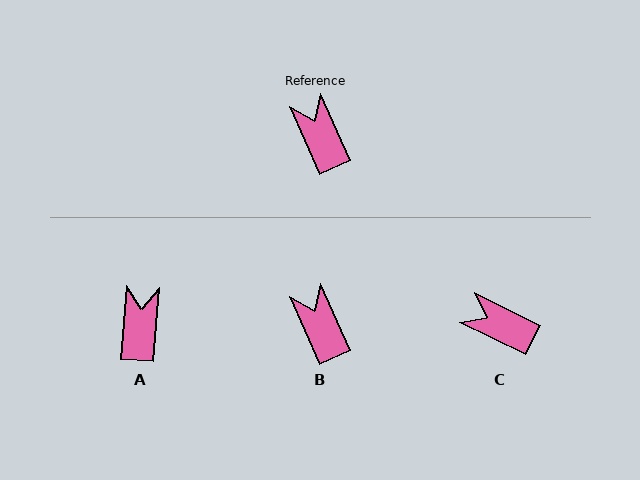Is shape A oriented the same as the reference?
No, it is off by about 28 degrees.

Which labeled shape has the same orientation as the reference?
B.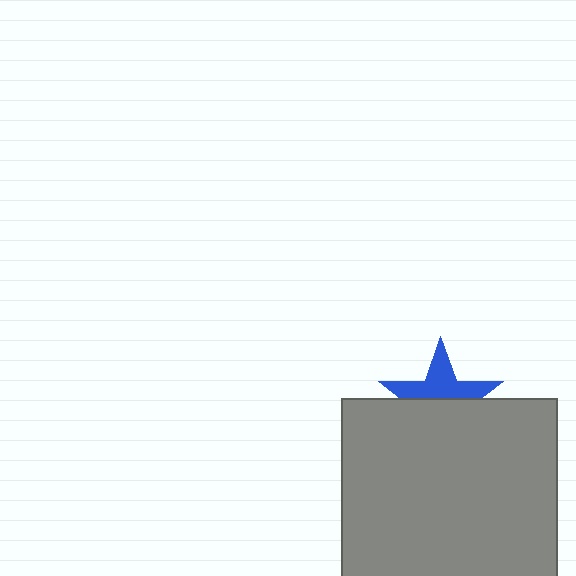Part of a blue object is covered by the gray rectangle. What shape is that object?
It is a star.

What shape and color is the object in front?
The object in front is a gray rectangle.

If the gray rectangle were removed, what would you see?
You would see the complete blue star.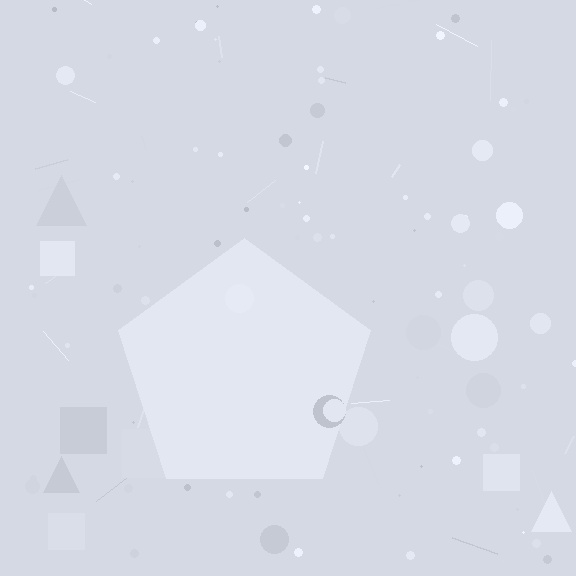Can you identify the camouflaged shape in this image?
The camouflaged shape is a pentagon.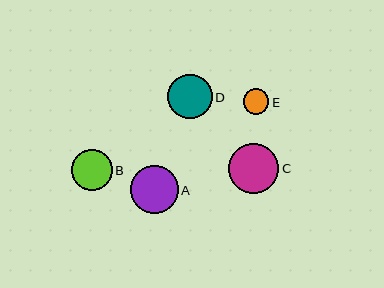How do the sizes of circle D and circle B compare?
Circle D and circle B are approximately the same size.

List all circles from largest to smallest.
From largest to smallest: C, A, D, B, E.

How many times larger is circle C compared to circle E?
Circle C is approximately 1.9 times the size of circle E.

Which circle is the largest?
Circle C is the largest with a size of approximately 50 pixels.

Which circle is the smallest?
Circle E is the smallest with a size of approximately 26 pixels.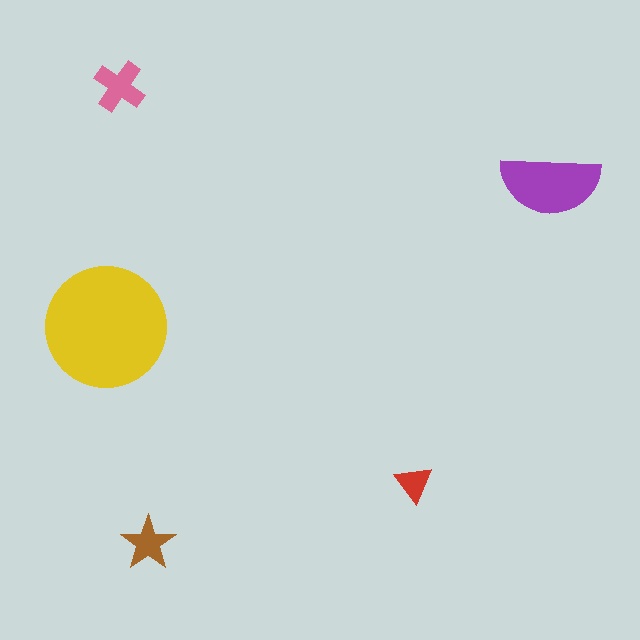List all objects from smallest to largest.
The red triangle, the brown star, the pink cross, the purple semicircle, the yellow circle.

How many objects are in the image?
There are 5 objects in the image.